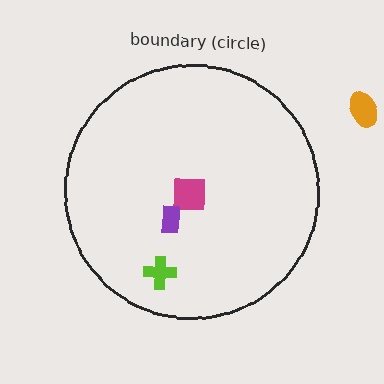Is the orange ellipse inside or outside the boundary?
Outside.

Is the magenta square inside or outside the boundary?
Inside.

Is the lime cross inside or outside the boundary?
Inside.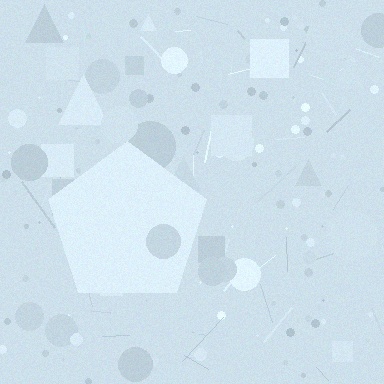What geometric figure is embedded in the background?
A pentagon is embedded in the background.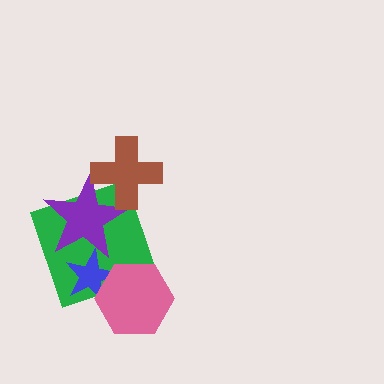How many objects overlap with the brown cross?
1 object overlaps with the brown cross.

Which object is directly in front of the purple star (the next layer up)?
The brown cross is directly in front of the purple star.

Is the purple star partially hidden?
Yes, it is partially covered by another shape.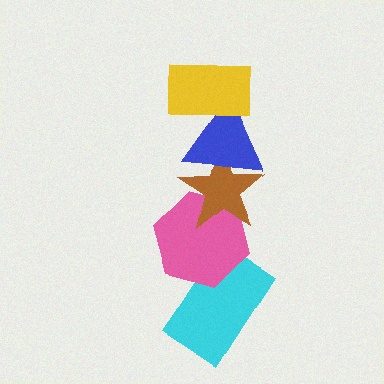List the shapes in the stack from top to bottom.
From top to bottom: the yellow rectangle, the blue triangle, the brown star, the pink hexagon, the cyan rectangle.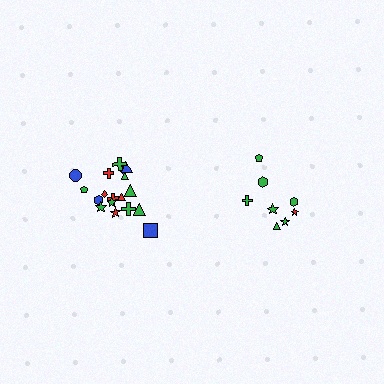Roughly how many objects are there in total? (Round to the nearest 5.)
Roughly 25 objects in total.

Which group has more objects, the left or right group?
The left group.